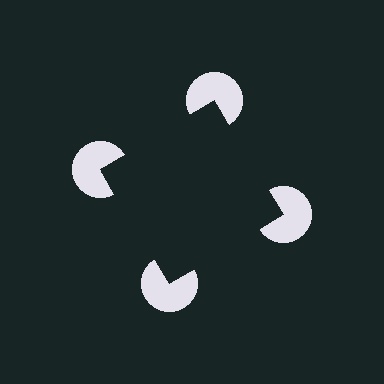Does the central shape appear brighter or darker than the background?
It typically appears slightly darker than the background, even though no actual brightness change is drawn.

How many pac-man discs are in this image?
There are 4 — one at each vertex of the illusory square.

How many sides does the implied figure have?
4 sides.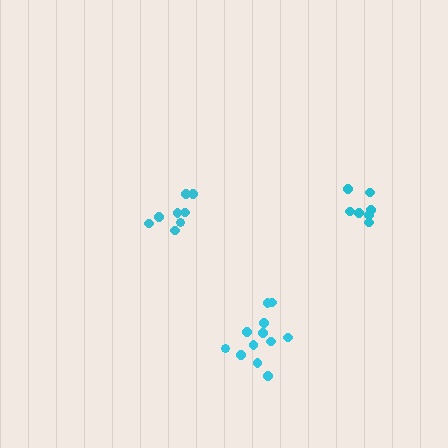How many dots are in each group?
Group 1: 7 dots, Group 2: 12 dots, Group 3: 8 dots (27 total).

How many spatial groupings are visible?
There are 3 spatial groupings.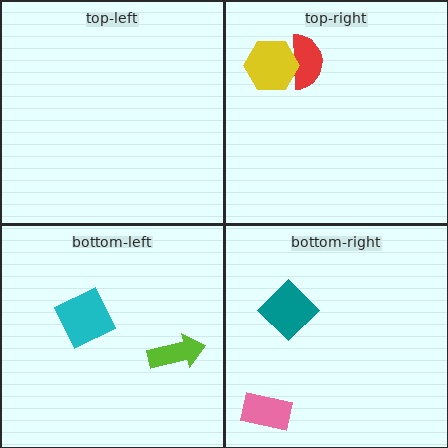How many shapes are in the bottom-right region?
2.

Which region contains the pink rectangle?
The bottom-right region.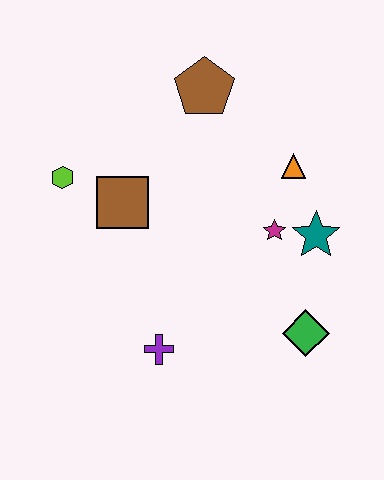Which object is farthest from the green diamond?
The lime hexagon is farthest from the green diamond.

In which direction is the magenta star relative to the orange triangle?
The magenta star is below the orange triangle.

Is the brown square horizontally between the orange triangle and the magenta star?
No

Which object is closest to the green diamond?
The teal star is closest to the green diamond.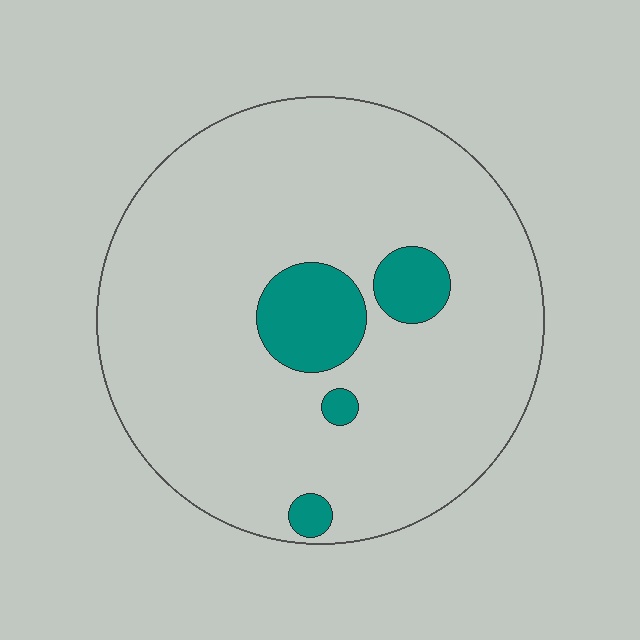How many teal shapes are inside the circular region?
4.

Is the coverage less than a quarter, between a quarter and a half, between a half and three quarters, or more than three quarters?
Less than a quarter.